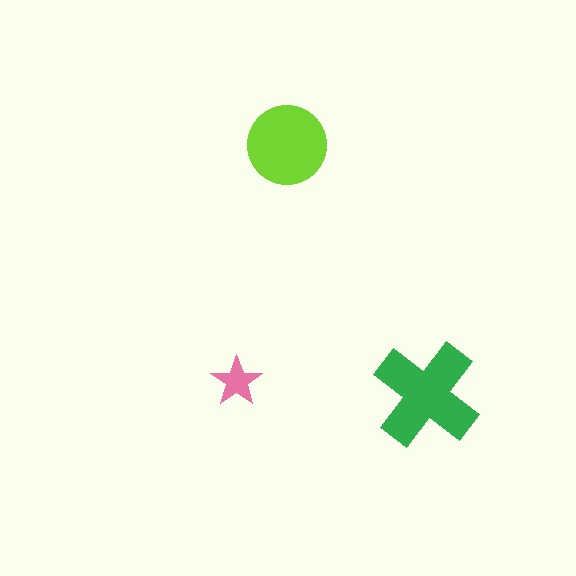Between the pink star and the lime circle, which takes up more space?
The lime circle.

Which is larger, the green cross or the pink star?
The green cross.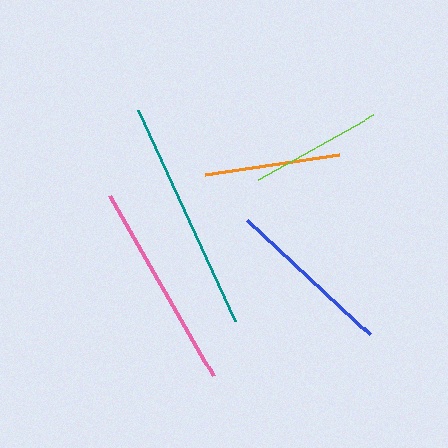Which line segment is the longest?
The teal line is the longest at approximately 233 pixels.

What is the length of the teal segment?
The teal segment is approximately 233 pixels long.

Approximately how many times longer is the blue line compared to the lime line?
The blue line is approximately 1.3 times the length of the lime line.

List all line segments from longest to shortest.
From longest to shortest: teal, pink, blue, orange, lime.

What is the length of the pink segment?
The pink segment is approximately 207 pixels long.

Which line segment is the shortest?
The lime line is the shortest at approximately 132 pixels.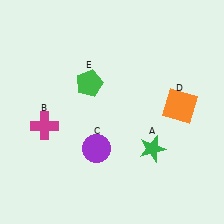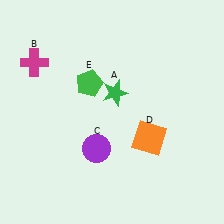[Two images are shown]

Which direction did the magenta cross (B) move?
The magenta cross (B) moved up.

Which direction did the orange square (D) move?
The orange square (D) moved down.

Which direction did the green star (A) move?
The green star (A) moved up.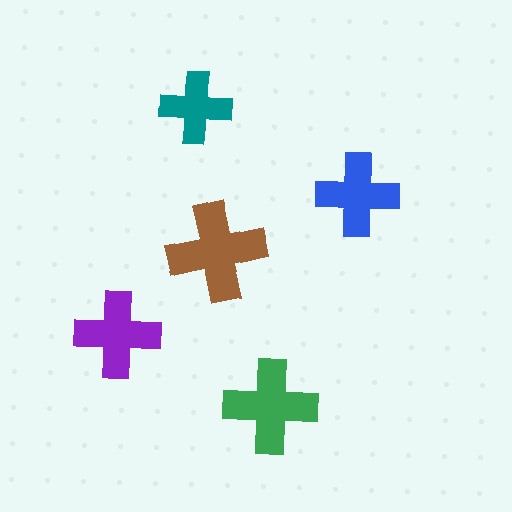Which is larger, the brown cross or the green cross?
The brown one.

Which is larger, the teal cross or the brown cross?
The brown one.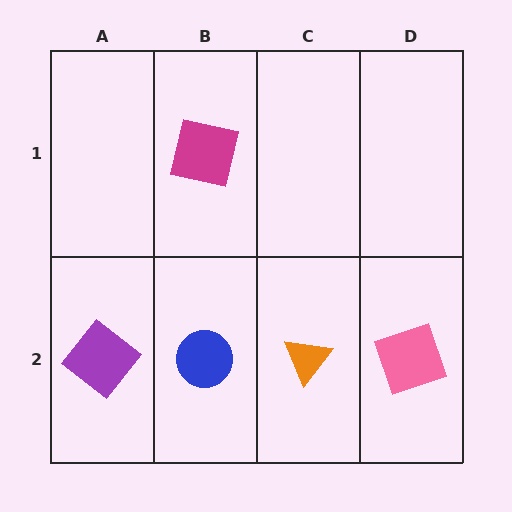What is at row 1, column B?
A magenta square.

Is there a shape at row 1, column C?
No, that cell is empty.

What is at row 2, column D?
A pink square.